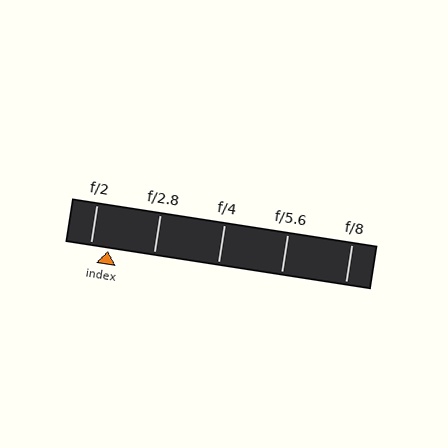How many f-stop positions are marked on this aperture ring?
There are 5 f-stop positions marked.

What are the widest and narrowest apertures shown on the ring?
The widest aperture shown is f/2 and the narrowest is f/8.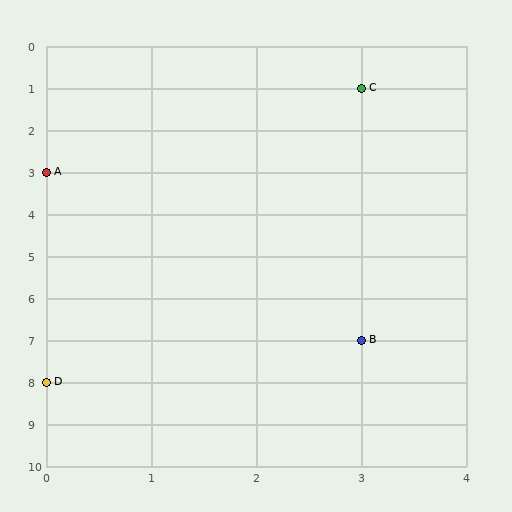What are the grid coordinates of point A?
Point A is at grid coordinates (0, 3).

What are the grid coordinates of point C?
Point C is at grid coordinates (3, 1).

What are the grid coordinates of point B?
Point B is at grid coordinates (3, 7).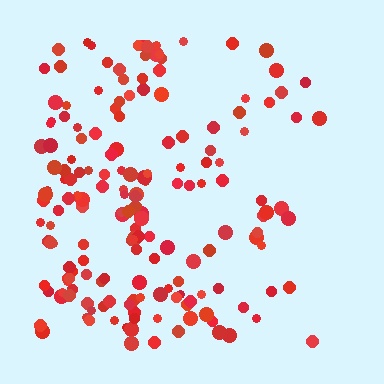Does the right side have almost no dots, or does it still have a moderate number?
Still a moderate number, just noticeably fewer than the left.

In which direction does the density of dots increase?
From right to left, with the left side densest.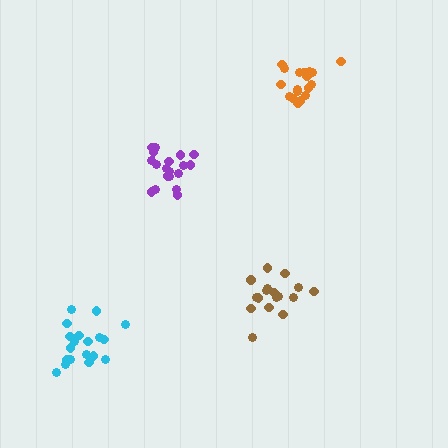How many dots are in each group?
Group 1: 17 dots, Group 2: 18 dots, Group 3: 19 dots, Group 4: 19 dots (73 total).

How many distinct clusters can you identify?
There are 4 distinct clusters.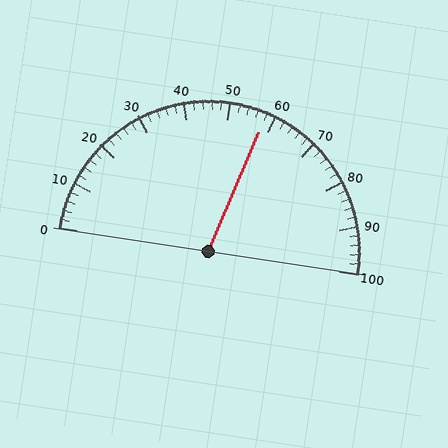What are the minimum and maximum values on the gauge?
The gauge ranges from 0 to 100.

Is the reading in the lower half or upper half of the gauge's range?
The reading is in the upper half of the range (0 to 100).